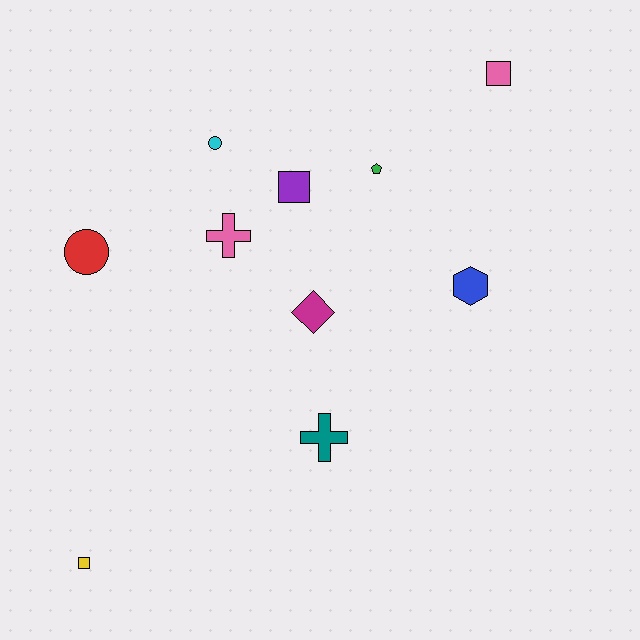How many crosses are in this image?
There are 2 crosses.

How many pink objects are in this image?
There are 2 pink objects.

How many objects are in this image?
There are 10 objects.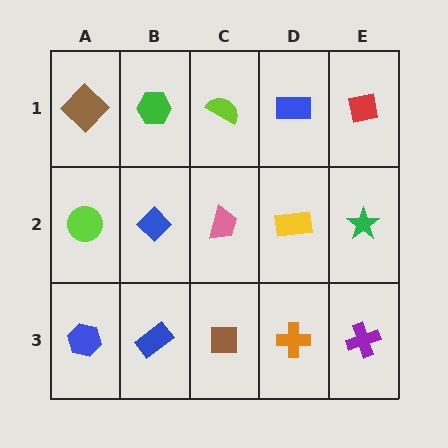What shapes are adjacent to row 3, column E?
A green star (row 2, column E), an orange cross (row 3, column D).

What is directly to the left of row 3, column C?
A blue rectangle.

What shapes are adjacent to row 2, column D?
A blue rectangle (row 1, column D), an orange cross (row 3, column D), a pink trapezoid (row 2, column C), a green star (row 2, column E).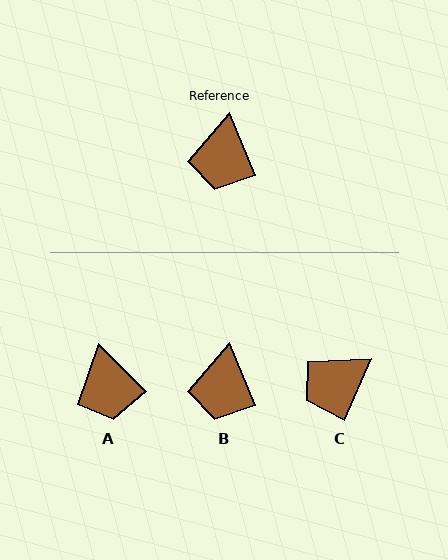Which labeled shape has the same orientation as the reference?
B.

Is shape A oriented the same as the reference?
No, it is off by about 22 degrees.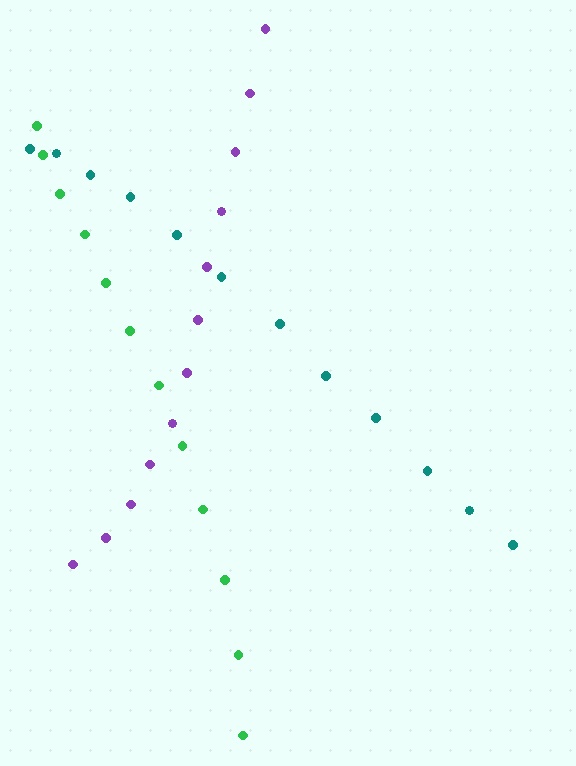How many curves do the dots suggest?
There are 3 distinct paths.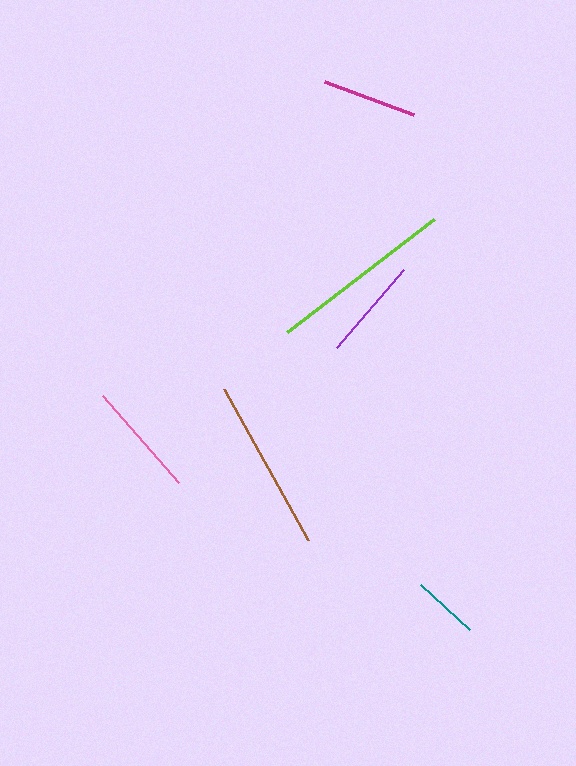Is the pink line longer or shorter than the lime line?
The lime line is longer than the pink line.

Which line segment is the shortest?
The teal line is the shortest at approximately 66 pixels.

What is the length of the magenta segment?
The magenta segment is approximately 96 pixels long.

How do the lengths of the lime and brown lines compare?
The lime and brown lines are approximately the same length.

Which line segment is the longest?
The lime line is the longest at approximately 185 pixels.